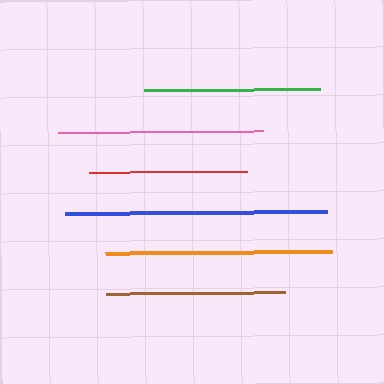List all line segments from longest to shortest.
From longest to shortest: blue, orange, pink, brown, green, red.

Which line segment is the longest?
The blue line is the longest at approximately 263 pixels.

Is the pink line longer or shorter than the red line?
The pink line is longer than the red line.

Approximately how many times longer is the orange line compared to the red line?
The orange line is approximately 1.4 times the length of the red line.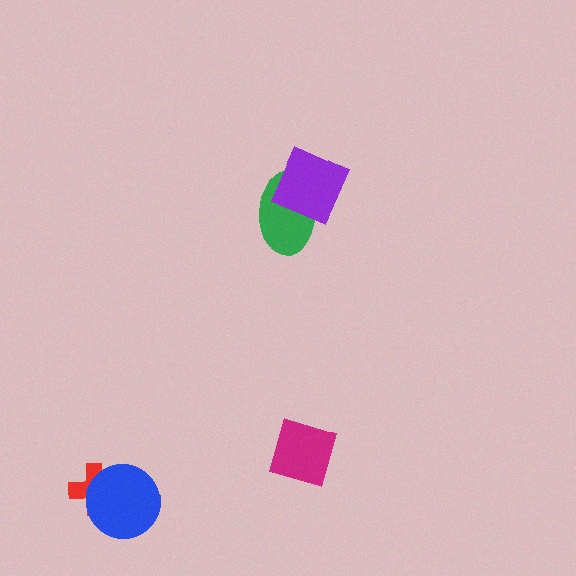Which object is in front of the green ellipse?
The purple diamond is in front of the green ellipse.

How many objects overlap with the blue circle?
1 object overlaps with the blue circle.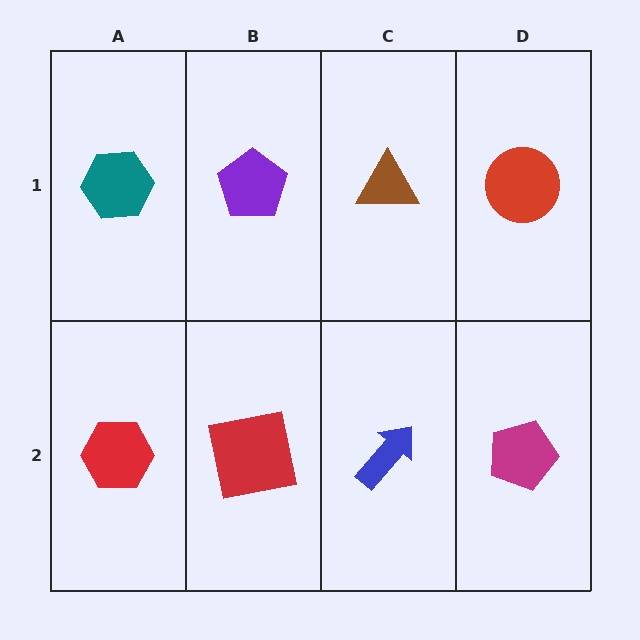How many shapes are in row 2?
4 shapes.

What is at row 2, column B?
A red square.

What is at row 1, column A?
A teal hexagon.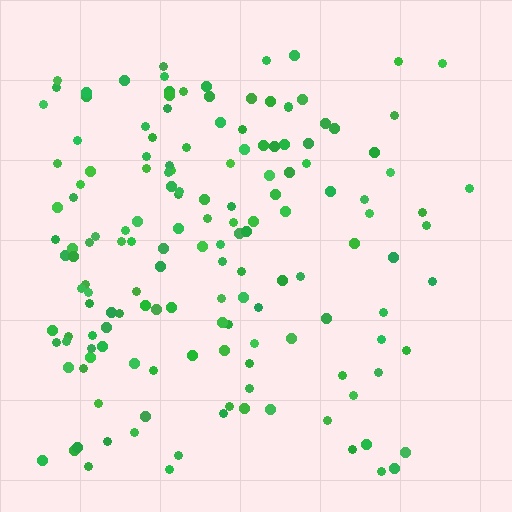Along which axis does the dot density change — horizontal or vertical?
Horizontal.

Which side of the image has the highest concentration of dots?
The left.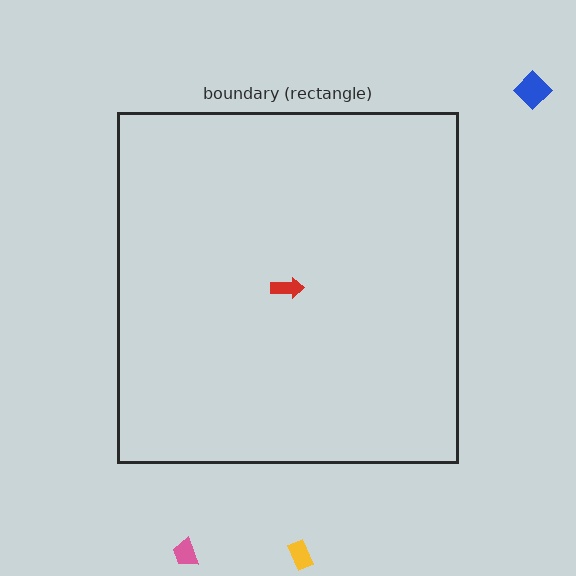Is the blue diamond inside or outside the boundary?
Outside.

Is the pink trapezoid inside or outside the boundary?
Outside.